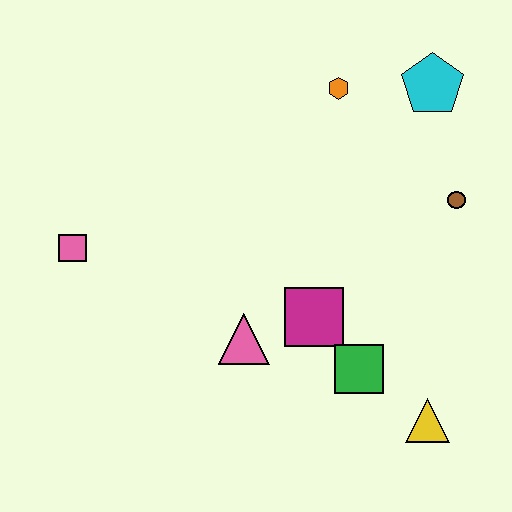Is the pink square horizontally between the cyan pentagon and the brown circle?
No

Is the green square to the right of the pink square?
Yes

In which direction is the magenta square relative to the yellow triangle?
The magenta square is to the left of the yellow triangle.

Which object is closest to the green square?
The magenta square is closest to the green square.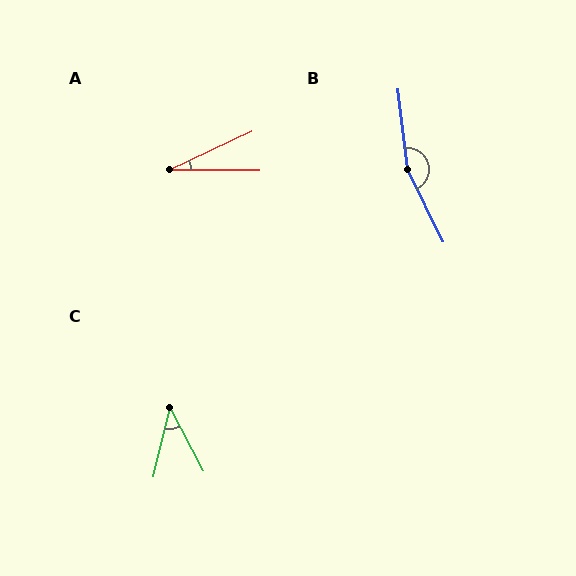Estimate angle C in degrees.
Approximately 41 degrees.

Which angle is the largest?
B, at approximately 161 degrees.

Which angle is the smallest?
A, at approximately 25 degrees.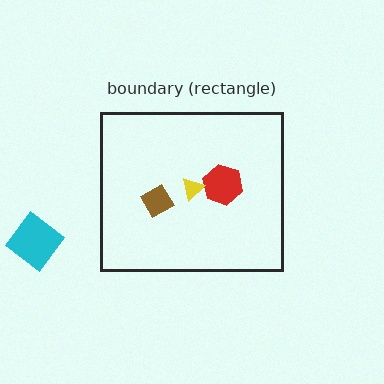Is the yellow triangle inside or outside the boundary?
Inside.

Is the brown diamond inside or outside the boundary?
Inside.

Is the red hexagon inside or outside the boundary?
Inside.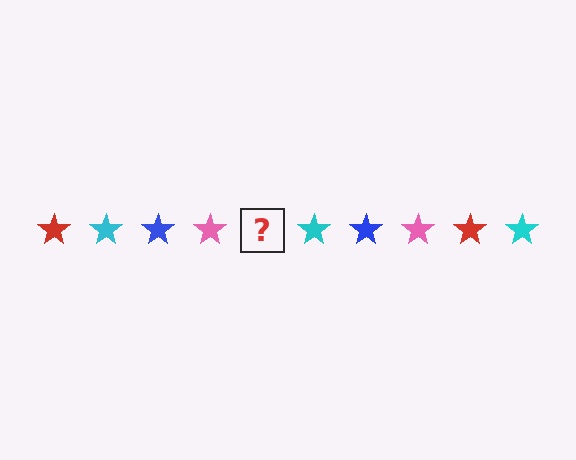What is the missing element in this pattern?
The missing element is a red star.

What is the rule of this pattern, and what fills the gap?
The rule is that the pattern cycles through red, cyan, blue, pink stars. The gap should be filled with a red star.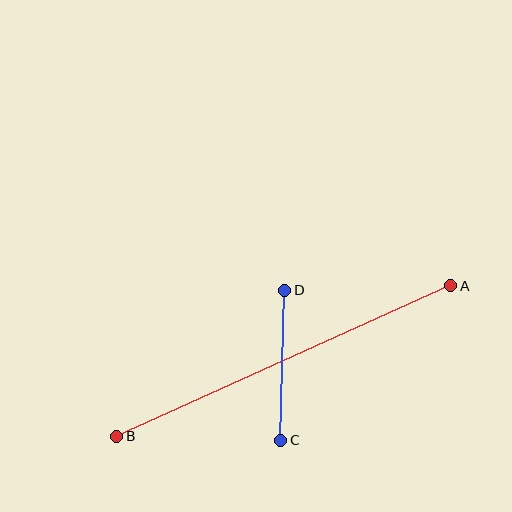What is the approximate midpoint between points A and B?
The midpoint is at approximately (284, 361) pixels.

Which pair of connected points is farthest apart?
Points A and B are farthest apart.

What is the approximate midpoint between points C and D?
The midpoint is at approximately (283, 365) pixels.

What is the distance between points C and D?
The distance is approximately 150 pixels.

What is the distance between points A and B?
The distance is approximately 367 pixels.